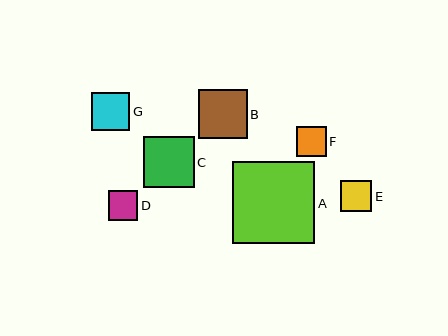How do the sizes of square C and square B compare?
Square C and square B are approximately the same size.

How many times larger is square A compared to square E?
Square A is approximately 2.6 times the size of square E.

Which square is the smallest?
Square D is the smallest with a size of approximately 30 pixels.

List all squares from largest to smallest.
From largest to smallest: A, C, B, G, E, F, D.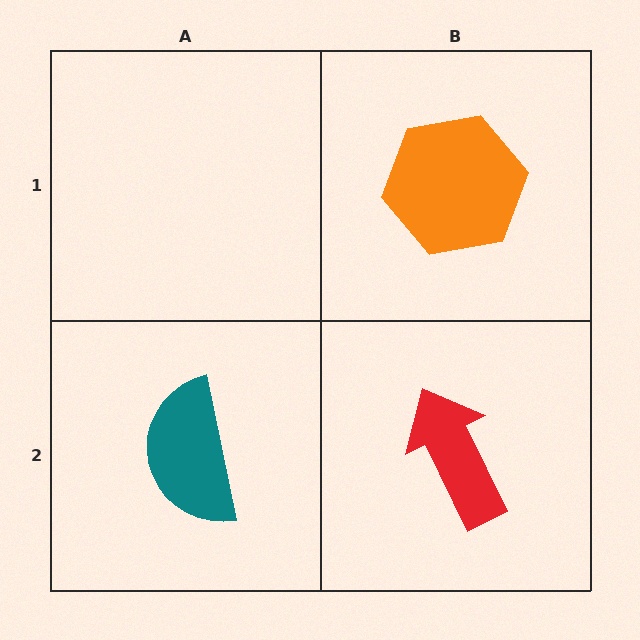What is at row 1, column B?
An orange hexagon.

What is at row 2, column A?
A teal semicircle.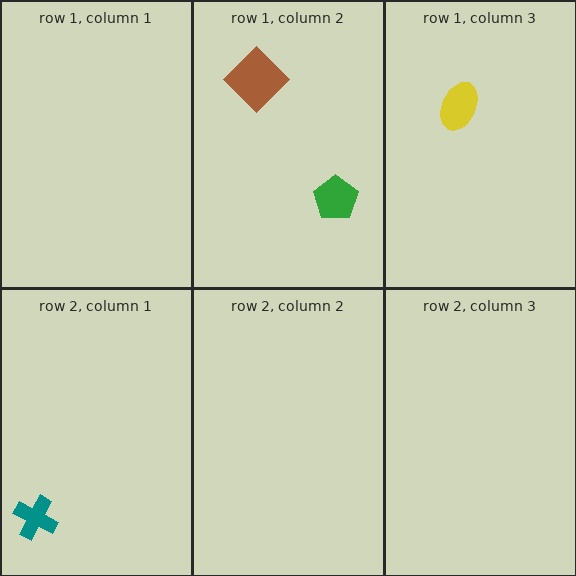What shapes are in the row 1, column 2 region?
The brown diamond, the green pentagon.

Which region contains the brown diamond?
The row 1, column 2 region.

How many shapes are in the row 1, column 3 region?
1.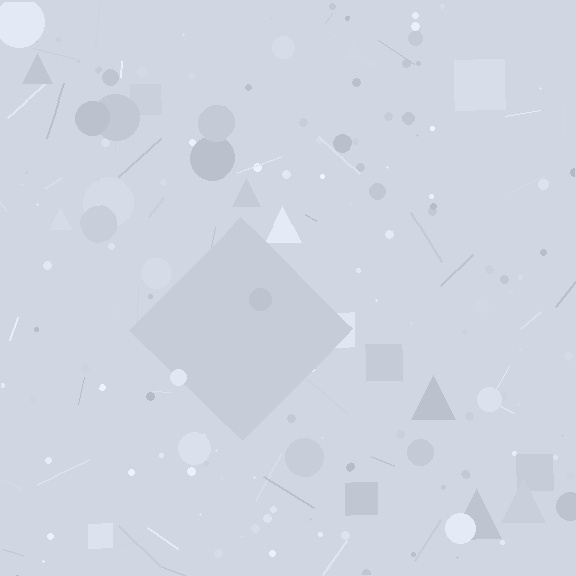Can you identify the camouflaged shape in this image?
The camouflaged shape is a diamond.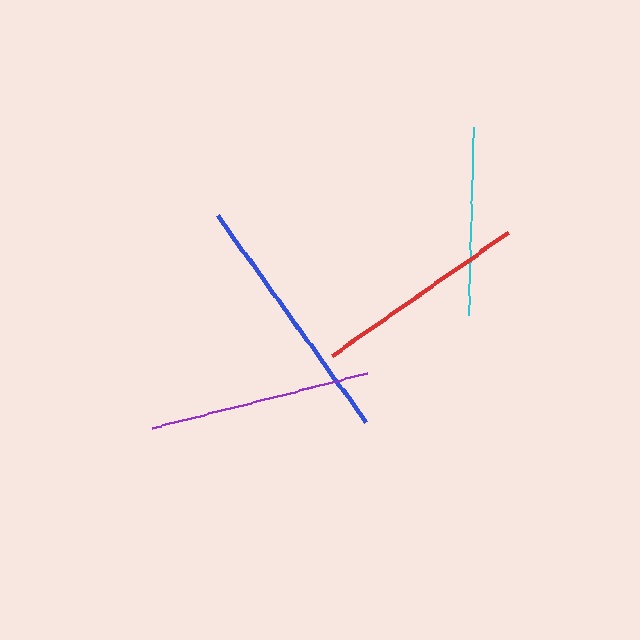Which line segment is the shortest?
The cyan line is the shortest at approximately 189 pixels.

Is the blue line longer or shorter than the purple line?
The blue line is longer than the purple line.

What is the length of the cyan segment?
The cyan segment is approximately 189 pixels long.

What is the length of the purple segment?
The purple segment is approximately 222 pixels long.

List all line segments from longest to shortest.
From longest to shortest: blue, purple, red, cyan.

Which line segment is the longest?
The blue line is the longest at approximately 255 pixels.